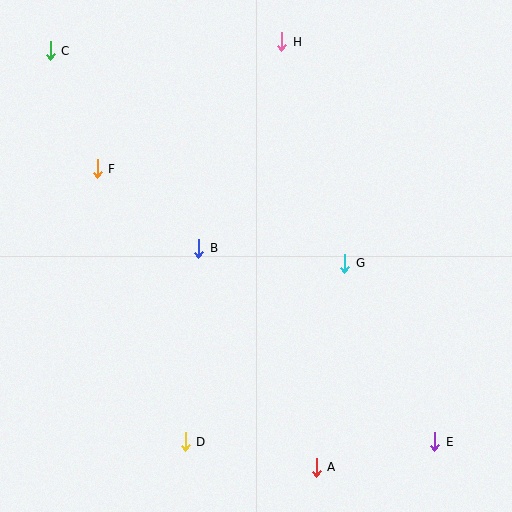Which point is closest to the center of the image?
Point B at (199, 248) is closest to the center.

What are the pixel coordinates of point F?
Point F is at (97, 169).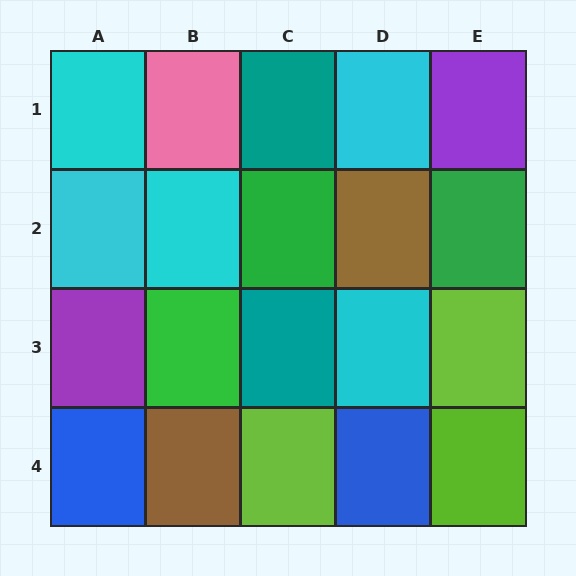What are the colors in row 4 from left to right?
Blue, brown, lime, blue, lime.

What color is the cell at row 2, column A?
Cyan.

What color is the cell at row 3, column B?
Green.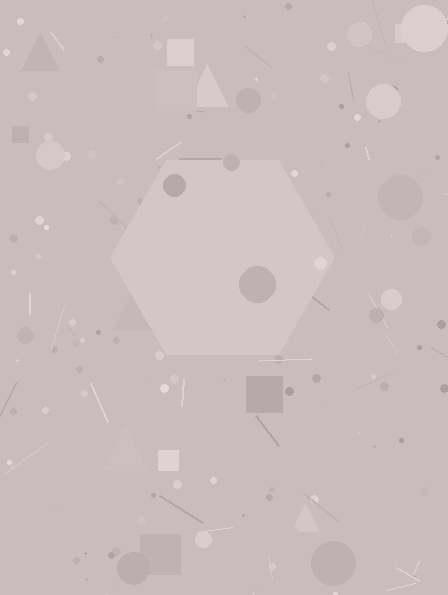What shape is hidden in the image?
A hexagon is hidden in the image.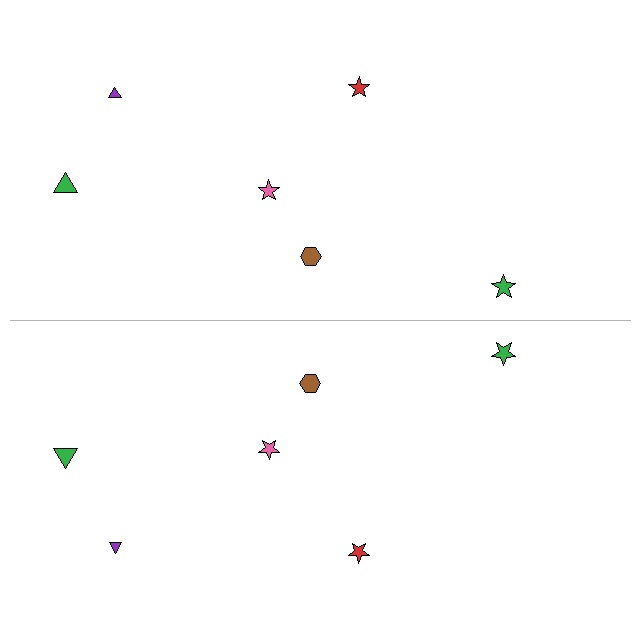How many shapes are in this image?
There are 12 shapes in this image.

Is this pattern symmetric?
Yes, this pattern has bilateral (reflection) symmetry.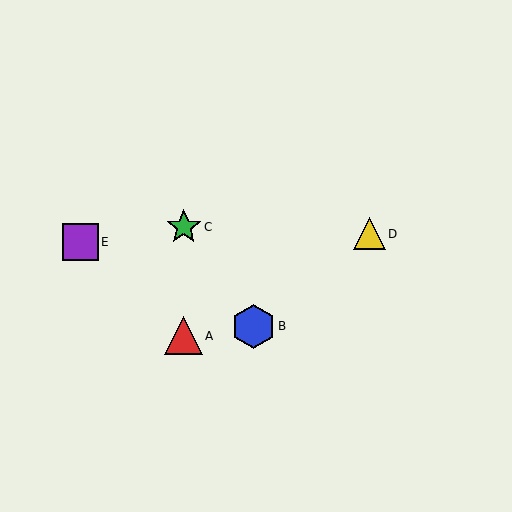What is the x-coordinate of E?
Object E is at x≈80.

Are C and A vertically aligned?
Yes, both are at x≈184.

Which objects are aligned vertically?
Objects A, C are aligned vertically.